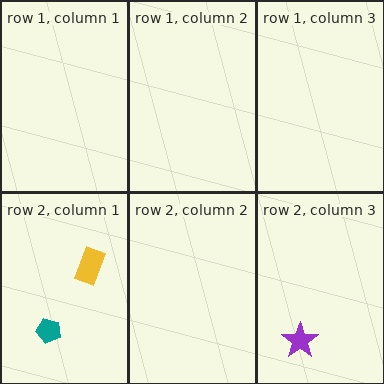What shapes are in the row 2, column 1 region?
The yellow rectangle, the teal pentagon.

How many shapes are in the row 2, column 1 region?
2.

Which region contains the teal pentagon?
The row 2, column 1 region.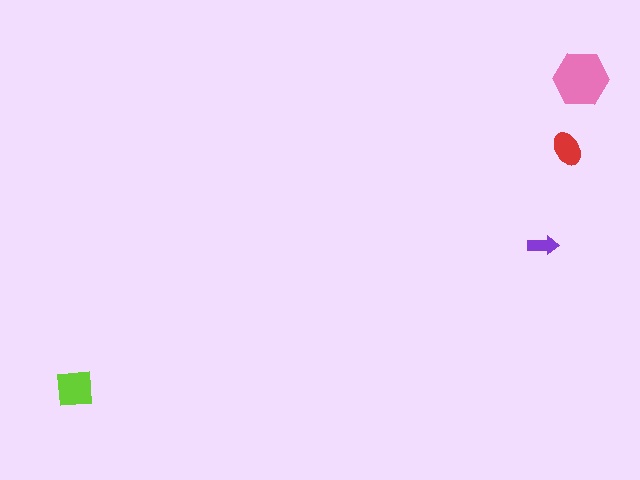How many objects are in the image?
There are 4 objects in the image.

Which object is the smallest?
The purple arrow.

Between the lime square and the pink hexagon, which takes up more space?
The pink hexagon.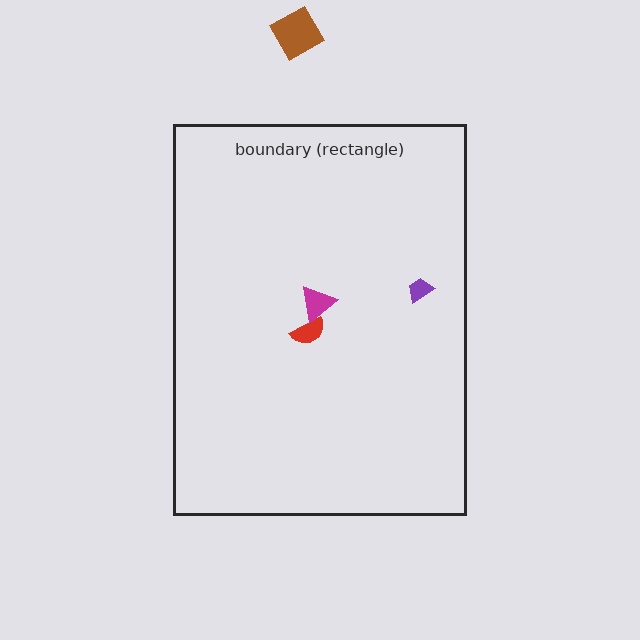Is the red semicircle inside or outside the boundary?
Inside.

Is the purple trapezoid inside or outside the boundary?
Inside.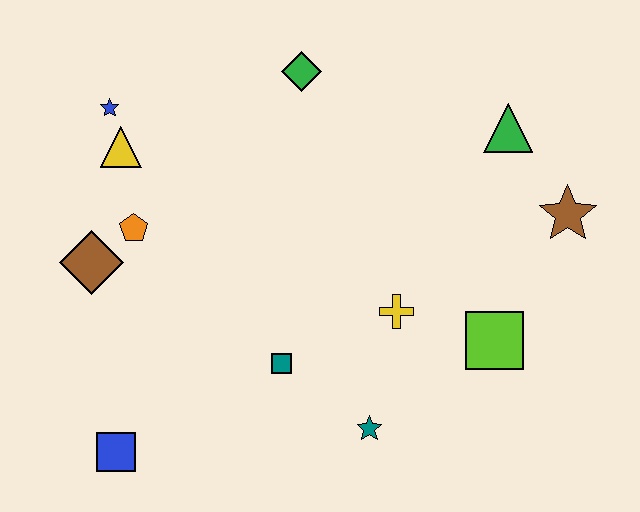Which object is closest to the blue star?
The yellow triangle is closest to the blue star.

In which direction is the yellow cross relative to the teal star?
The yellow cross is above the teal star.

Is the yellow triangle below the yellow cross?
No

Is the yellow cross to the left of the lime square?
Yes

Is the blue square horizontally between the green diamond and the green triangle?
No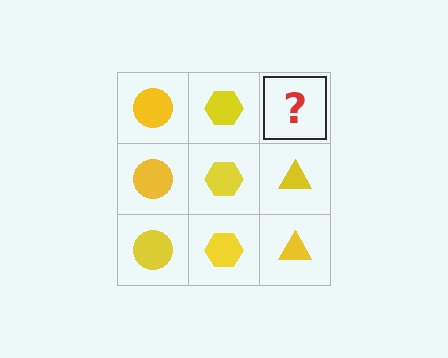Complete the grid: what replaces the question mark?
The question mark should be replaced with a yellow triangle.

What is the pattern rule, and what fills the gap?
The rule is that each column has a consistent shape. The gap should be filled with a yellow triangle.